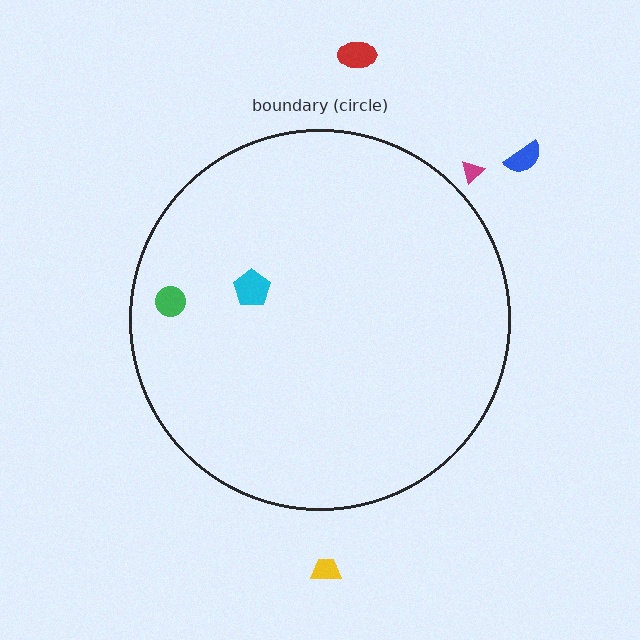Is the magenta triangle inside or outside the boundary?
Outside.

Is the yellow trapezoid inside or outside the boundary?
Outside.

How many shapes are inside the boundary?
2 inside, 4 outside.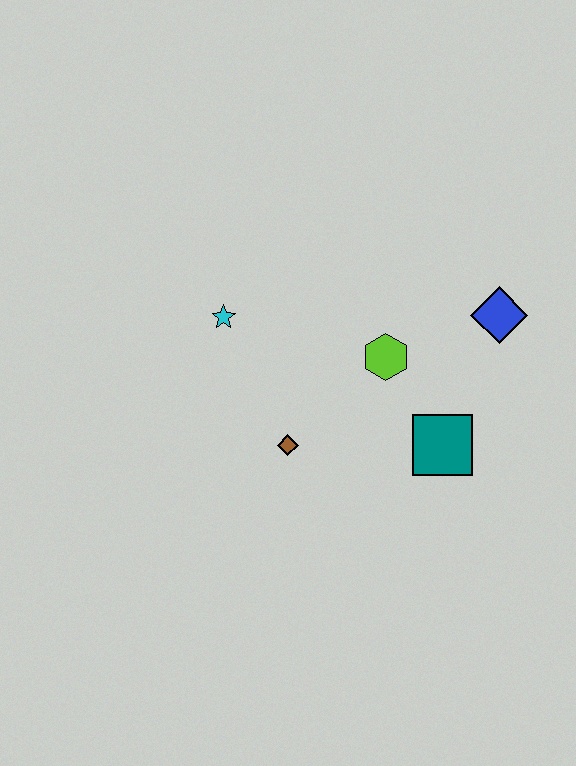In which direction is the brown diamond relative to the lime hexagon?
The brown diamond is to the left of the lime hexagon.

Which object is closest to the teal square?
The lime hexagon is closest to the teal square.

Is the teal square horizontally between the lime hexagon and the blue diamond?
Yes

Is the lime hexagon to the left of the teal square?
Yes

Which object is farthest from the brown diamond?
The blue diamond is farthest from the brown diamond.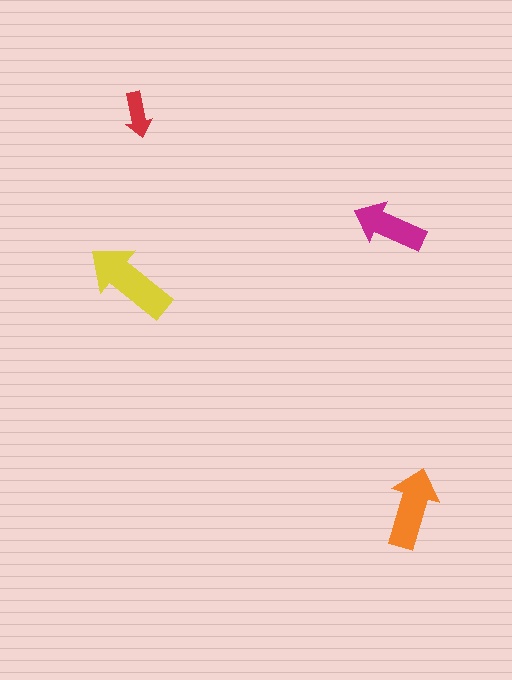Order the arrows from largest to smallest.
the yellow one, the orange one, the magenta one, the red one.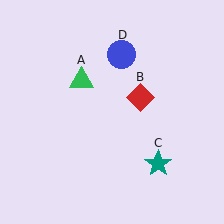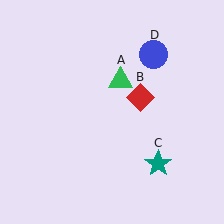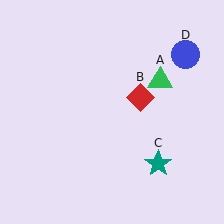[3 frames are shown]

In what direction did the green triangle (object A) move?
The green triangle (object A) moved right.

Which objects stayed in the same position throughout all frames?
Red diamond (object B) and teal star (object C) remained stationary.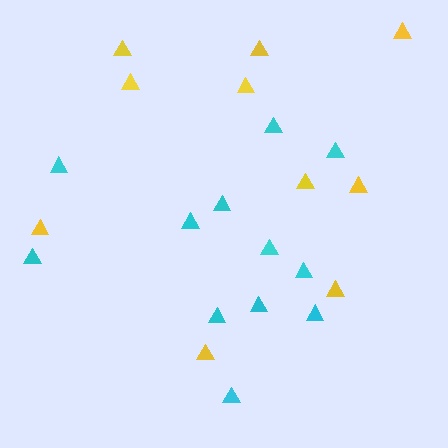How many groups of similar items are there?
There are 2 groups: one group of cyan triangles (12) and one group of yellow triangles (10).